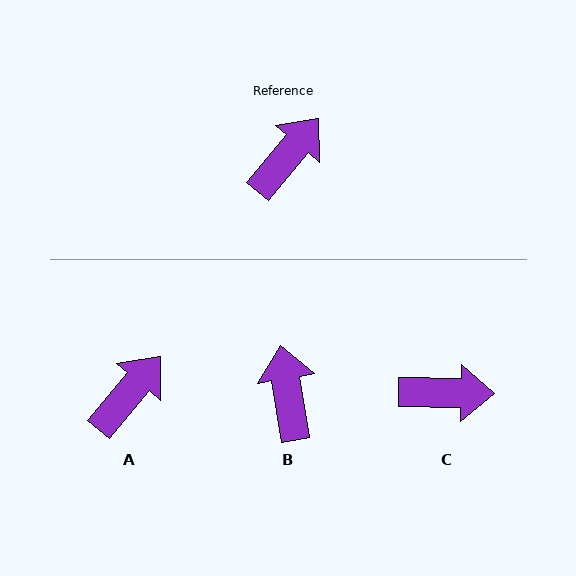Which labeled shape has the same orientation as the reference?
A.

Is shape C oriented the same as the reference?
No, it is off by about 51 degrees.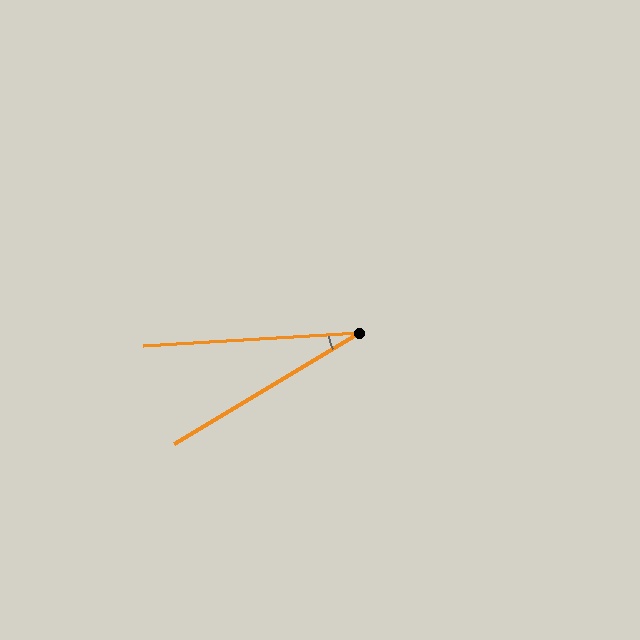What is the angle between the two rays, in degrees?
Approximately 28 degrees.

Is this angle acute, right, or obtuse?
It is acute.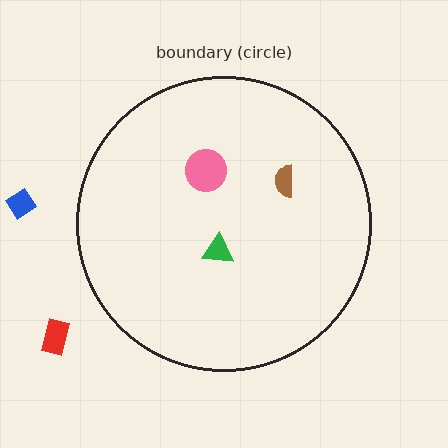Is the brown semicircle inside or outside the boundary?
Inside.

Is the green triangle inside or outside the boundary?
Inside.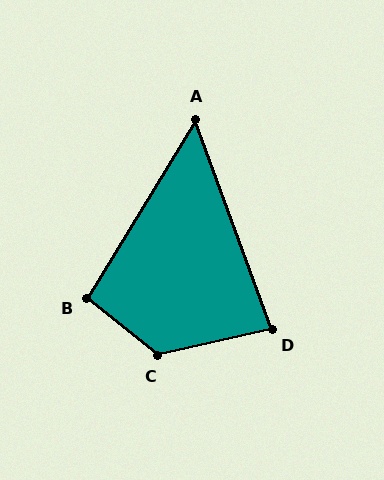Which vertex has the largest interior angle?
C, at approximately 129 degrees.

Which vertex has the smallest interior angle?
A, at approximately 51 degrees.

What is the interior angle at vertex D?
Approximately 83 degrees (acute).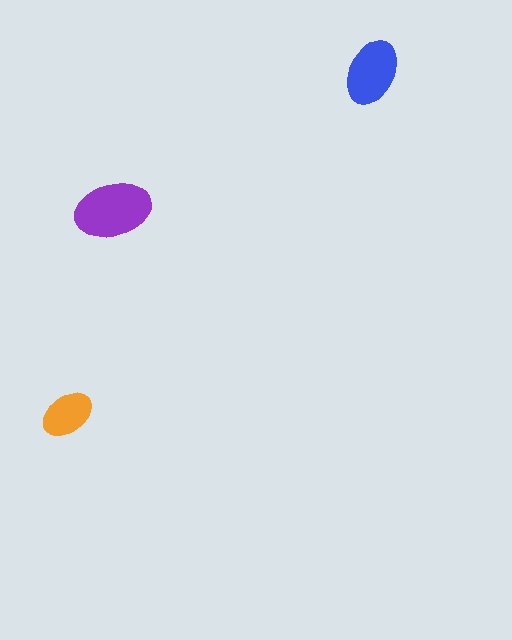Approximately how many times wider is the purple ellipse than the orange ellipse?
About 1.5 times wider.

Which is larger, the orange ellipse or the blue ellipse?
The blue one.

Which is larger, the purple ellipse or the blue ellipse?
The purple one.